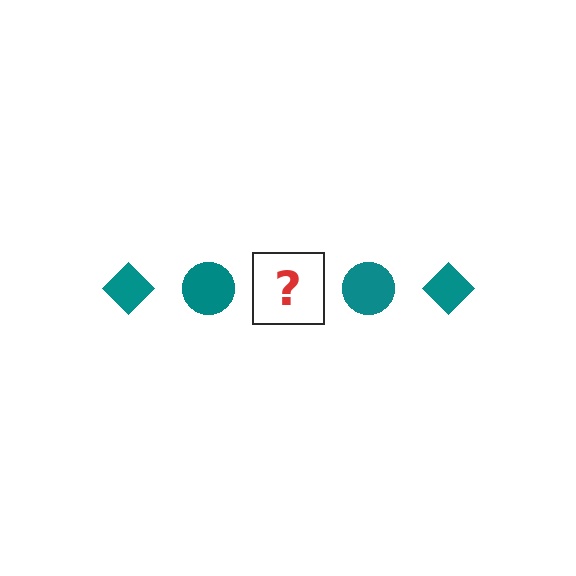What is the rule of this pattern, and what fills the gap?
The rule is that the pattern cycles through diamond, circle shapes in teal. The gap should be filled with a teal diamond.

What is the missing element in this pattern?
The missing element is a teal diamond.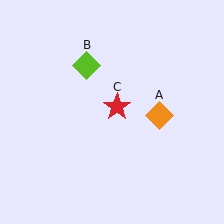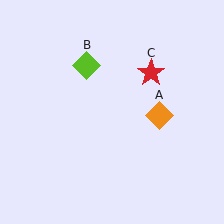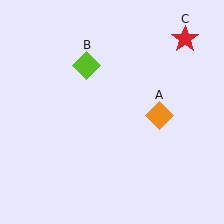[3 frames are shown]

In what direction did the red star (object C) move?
The red star (object C) moved up and to the right.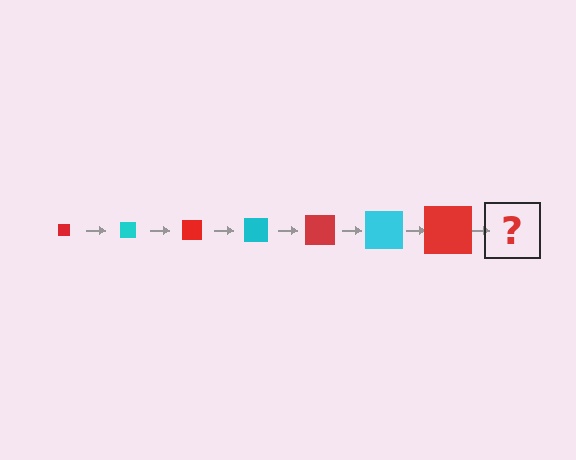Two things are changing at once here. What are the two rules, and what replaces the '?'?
The two rules are that the square grows larger each step and the color cycles through red and cyan. The '?' should be a cyan square, larger than the previous one.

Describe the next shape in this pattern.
It should be a cyan square, larger than the previous one.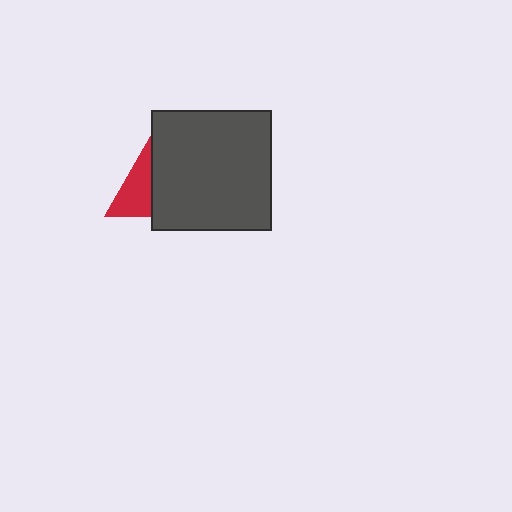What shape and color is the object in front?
The object in front is a dark gray square.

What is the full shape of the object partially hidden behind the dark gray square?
The partially hidden object is a red triangle.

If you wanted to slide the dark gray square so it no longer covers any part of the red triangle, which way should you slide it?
Slide it right — that is the most direct way to separate the two shapes.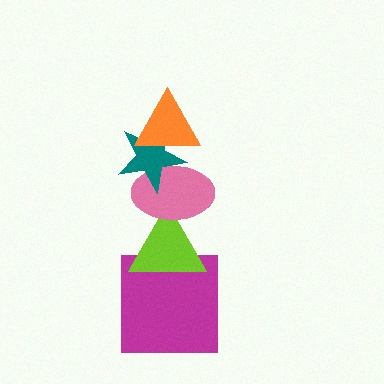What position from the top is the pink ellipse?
The pink ellipse is 3rd from the top.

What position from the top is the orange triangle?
The orange triangle is 1st from the top.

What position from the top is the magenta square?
The magenta square is 5th from the top.